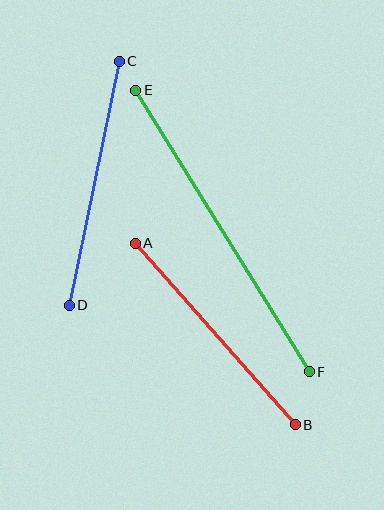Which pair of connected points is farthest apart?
Points E and F are farthest apart.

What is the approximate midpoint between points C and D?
The midpoint is at approximately (94, 183) pixels.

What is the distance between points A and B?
The distance is approximately 242 pixels.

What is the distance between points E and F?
The distance is approximately 331 pixels.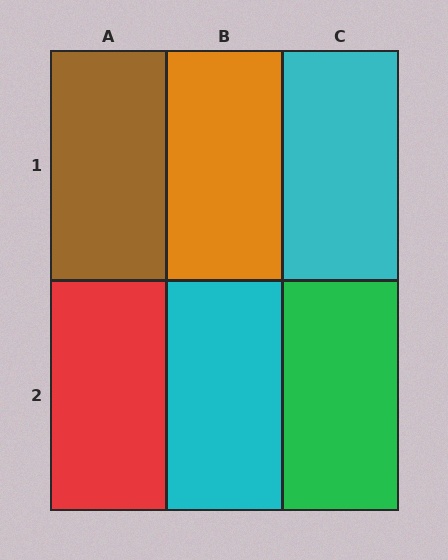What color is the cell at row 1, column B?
Orange.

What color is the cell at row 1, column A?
Brown.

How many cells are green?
1 cell is green.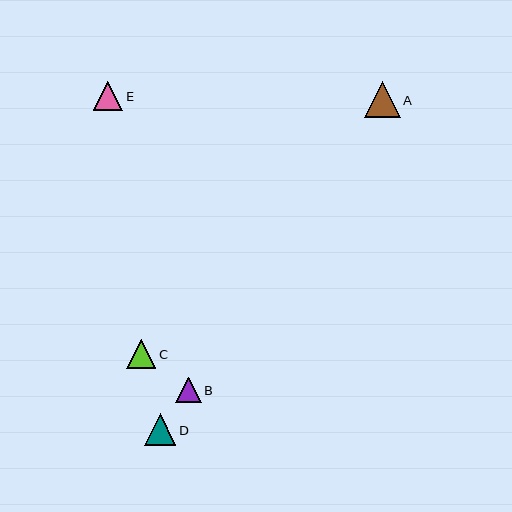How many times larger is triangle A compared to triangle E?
Triangle A is approximately 1.2 times the size of triangle E.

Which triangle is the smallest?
Triangle B is the smallest with a size of approximately 25 pixels.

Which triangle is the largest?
Triangle A is the largest with a size of approximately 36 pixels.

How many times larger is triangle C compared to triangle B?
Triangle C is approximately 1.2 times the size of triangle B.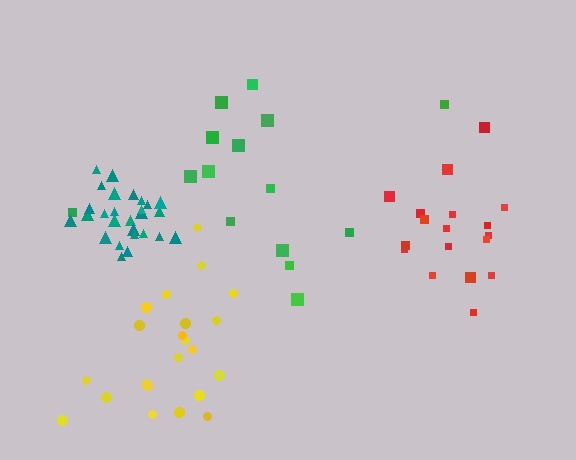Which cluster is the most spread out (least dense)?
Green.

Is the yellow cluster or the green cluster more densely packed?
Yellow.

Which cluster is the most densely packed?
Teal.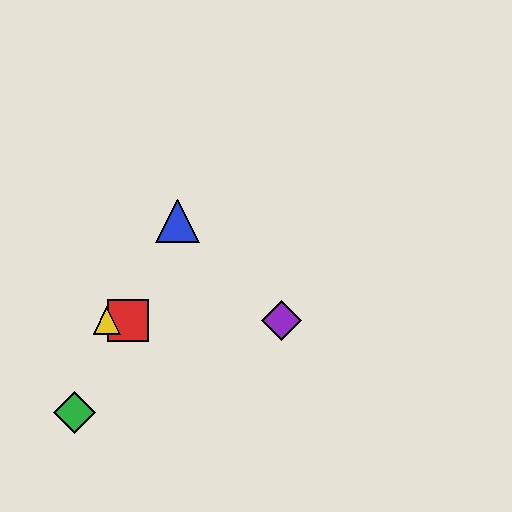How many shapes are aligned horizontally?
3 shapes (the red square, the yellow triangle, the purple diamond) are aligned horizontally.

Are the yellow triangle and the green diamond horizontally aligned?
No, the yellow triangle is at y≈321 and the green diamond is at y≈412.